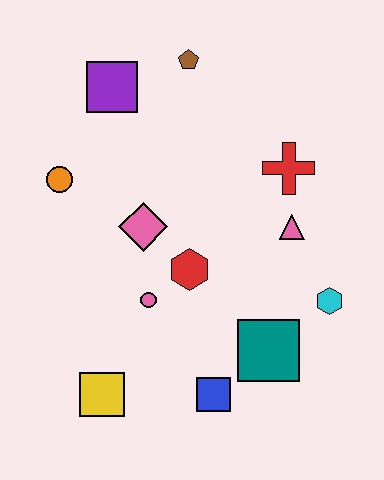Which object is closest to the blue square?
The teal square is closest to the blue square.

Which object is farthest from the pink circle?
The brown pentagon is farthest from the pink circle.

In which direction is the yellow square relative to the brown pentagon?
The yellow square is below the brown pentagon.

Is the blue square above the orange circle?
No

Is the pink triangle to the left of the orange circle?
No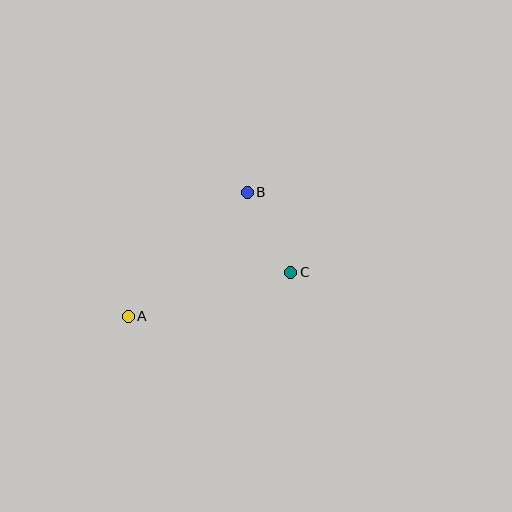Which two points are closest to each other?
Points B and C are closest to each other.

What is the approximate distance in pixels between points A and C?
The distance between A and C is approximately 168 pixels.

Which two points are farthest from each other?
Points A and B are farthest from each other.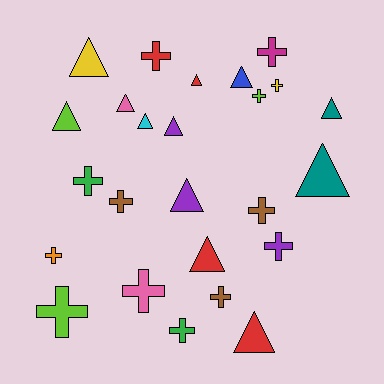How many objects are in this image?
There are 25 objects.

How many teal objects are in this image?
There are 2 teal objects.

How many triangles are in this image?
There are 12 triangles.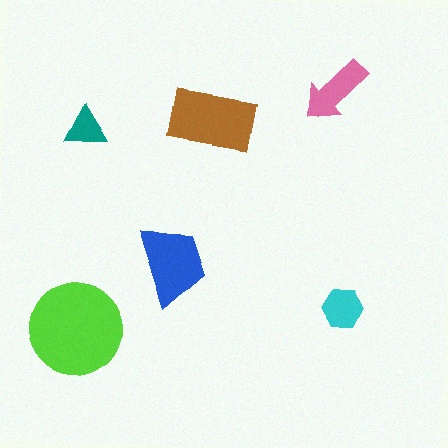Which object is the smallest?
The teal triangle.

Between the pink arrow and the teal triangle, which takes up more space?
The pink arrow.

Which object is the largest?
The lime circle.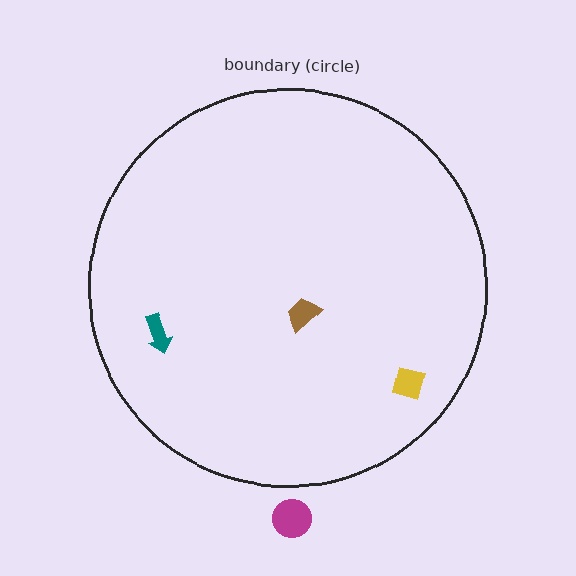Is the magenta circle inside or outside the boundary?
Outside.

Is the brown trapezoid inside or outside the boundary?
Inside.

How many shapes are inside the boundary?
3 inside, 1 outside.